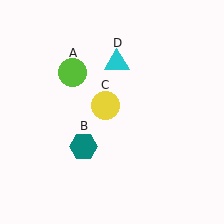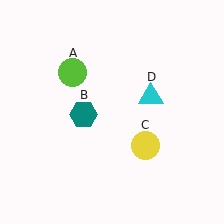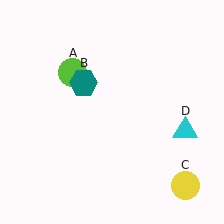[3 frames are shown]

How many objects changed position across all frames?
3 objects changed position: teal hexagon (object B), yellow circle (object C), cyan triangle (object D).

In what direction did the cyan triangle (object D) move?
The cyan triangle (object D) moved down and to the right.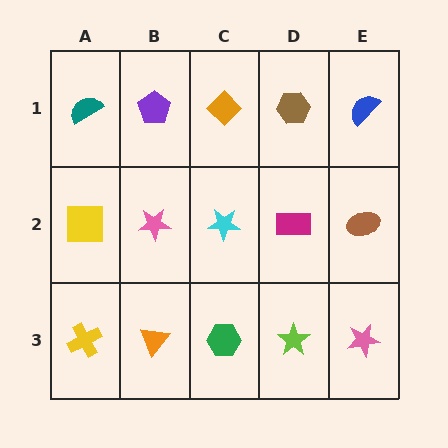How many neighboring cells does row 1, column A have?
2.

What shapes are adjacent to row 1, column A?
A yellow square (row 2, column A), a purple pentagon (row 1, column B).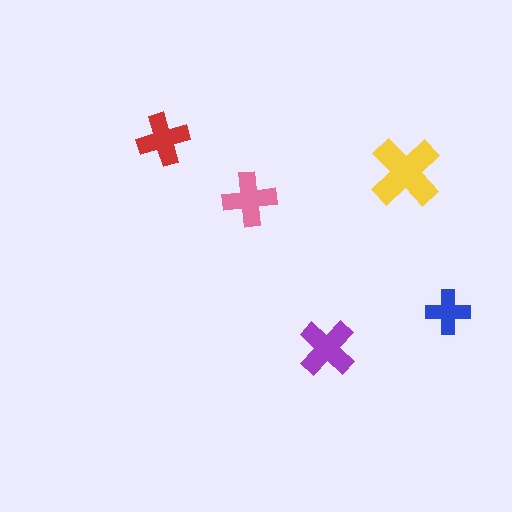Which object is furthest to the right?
The blue cross is rightmost.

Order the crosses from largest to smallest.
the yellow one, the purple one, the pink one, the red one, the blue one.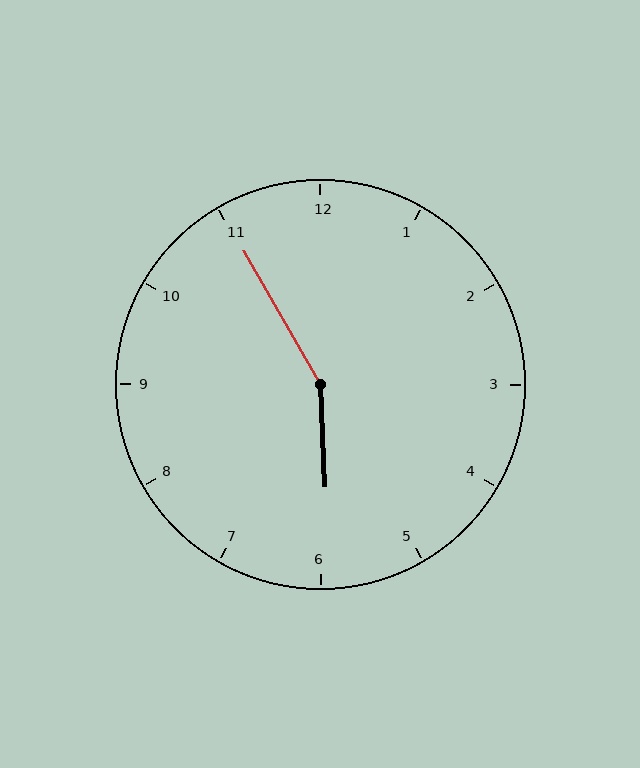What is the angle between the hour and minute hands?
Approximately 152 degrees.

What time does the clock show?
5:55.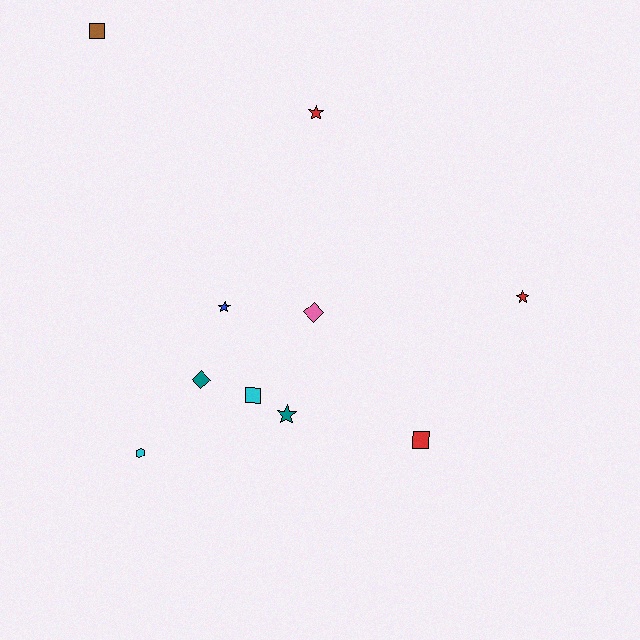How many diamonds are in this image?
There are 2 diamonds.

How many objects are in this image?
There are 10 objects.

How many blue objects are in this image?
There is 1 blue object.